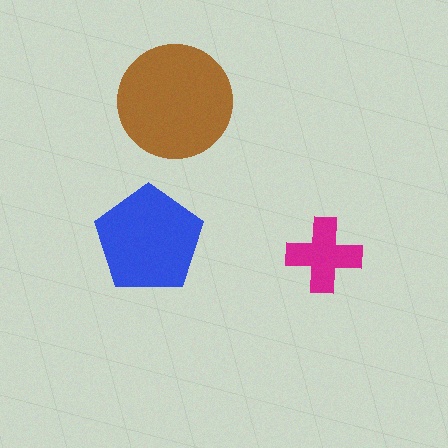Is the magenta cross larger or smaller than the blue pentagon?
Smaller.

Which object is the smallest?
The magenta cross.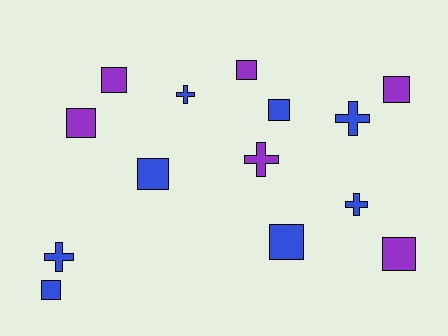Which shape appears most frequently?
Square, with 9 objects.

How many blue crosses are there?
There are 4 blue crosses.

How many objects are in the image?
There are 14 objects.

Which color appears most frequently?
Blue, with 8 objects.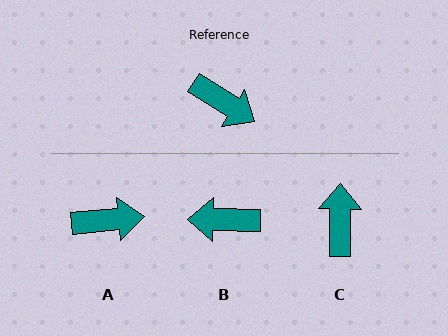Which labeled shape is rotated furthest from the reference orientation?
B, about 148 degrees away.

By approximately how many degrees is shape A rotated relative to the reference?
Approximately 38 degrees counter-clockwise.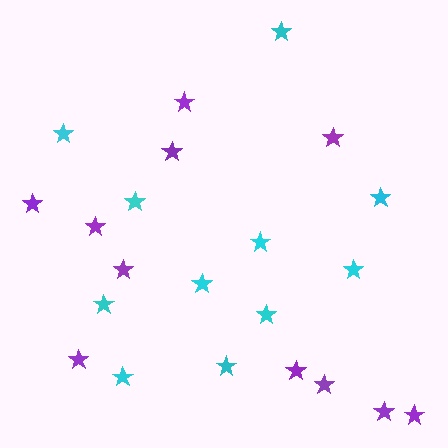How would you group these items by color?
There are 2 groups: one group of cyan stars (11) and one group of purple stars (11).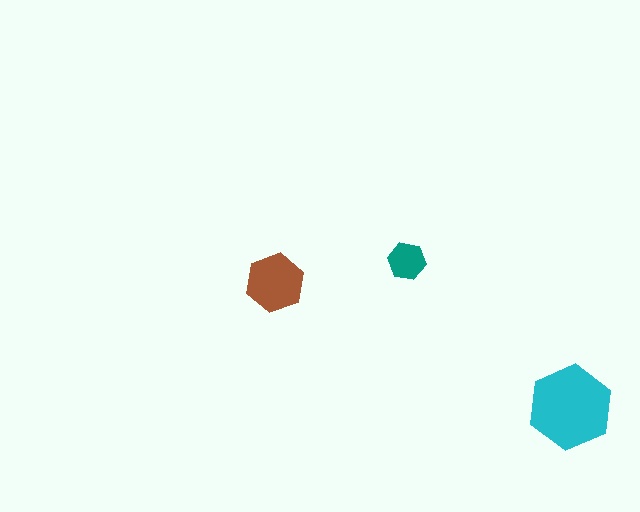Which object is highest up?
The teal hexagon is topmost.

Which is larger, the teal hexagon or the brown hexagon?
The brown one.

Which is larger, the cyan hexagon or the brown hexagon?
The cyan one.